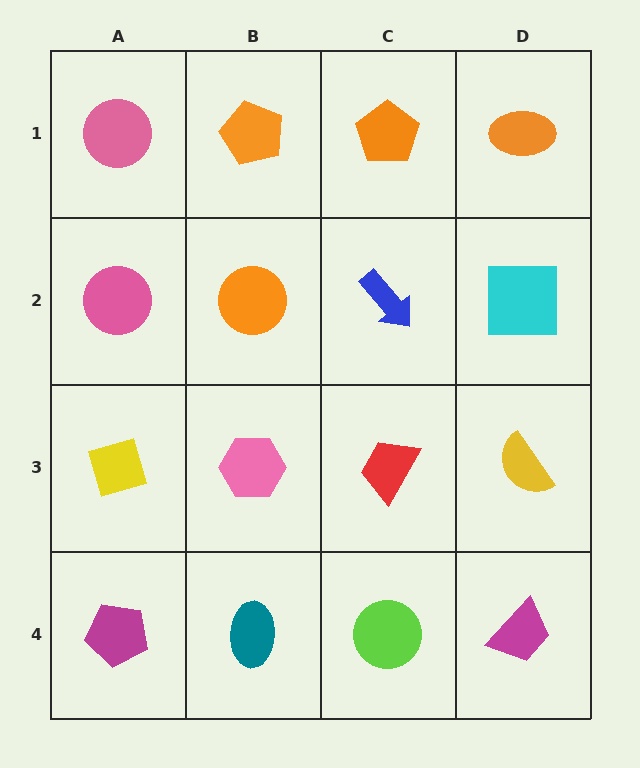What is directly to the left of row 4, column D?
A lime circle.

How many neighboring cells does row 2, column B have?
4.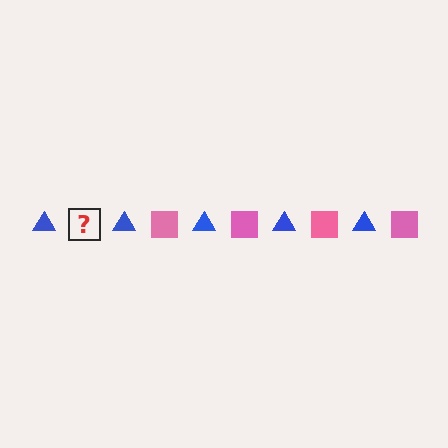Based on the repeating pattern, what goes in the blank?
The blank should be a pink square.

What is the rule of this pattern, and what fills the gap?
The rule is that the pattern alternates between blue triangle and pink square. The gap should be filled with a pink square.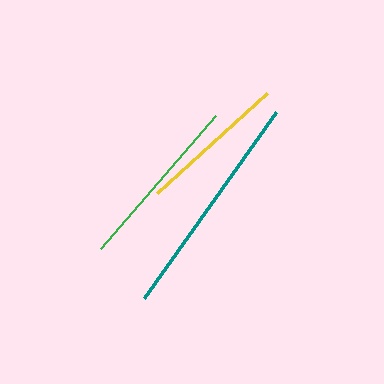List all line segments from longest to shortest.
From longest to shortest: teal, green, yellow.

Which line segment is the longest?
The teal line is the longest at approximately 228 pixels.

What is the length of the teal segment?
The teal segment is approximately 228 pixels long.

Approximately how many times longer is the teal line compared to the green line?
The teal line is approximately 1.3 times the length of the green line.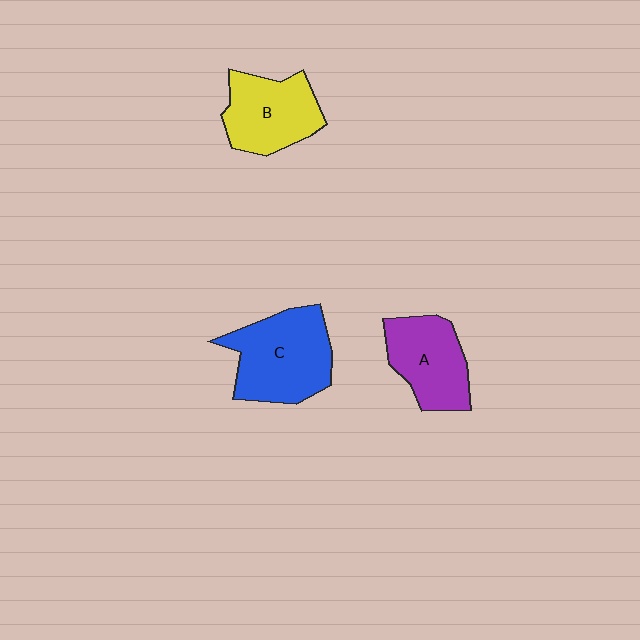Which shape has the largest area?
Shape C (blue).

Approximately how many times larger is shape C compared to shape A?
Approximately 1.3 times.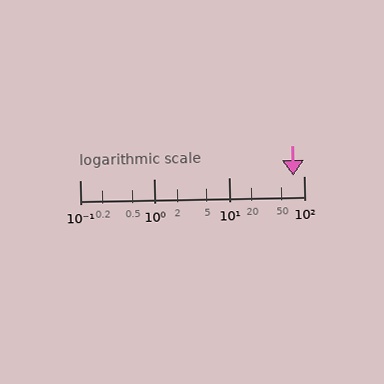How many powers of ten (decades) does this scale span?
The scale spans 3 decades, from 0.1 to 100.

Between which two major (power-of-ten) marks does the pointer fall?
The pointer is between 10 and 100.